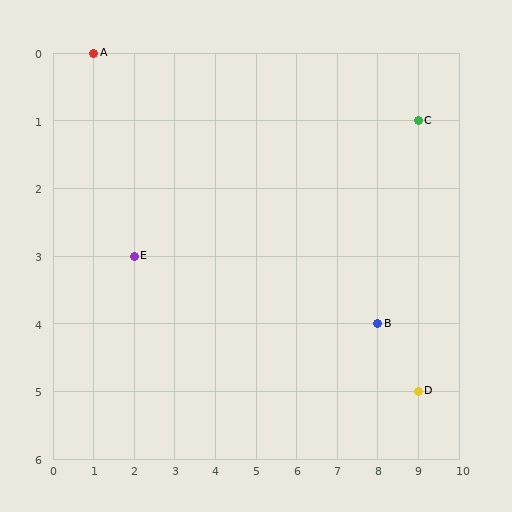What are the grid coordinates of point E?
Point E is at grid coordinates (2, 3).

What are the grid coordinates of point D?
Point D is at grid coordinates (9, 5).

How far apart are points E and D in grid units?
Points E and D are 7 columns and 2 rows apart (about 7.3 grid units diagonally).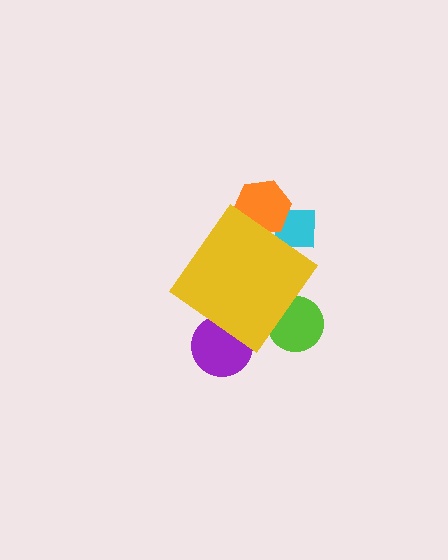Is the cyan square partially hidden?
Yes, the cyan square is partially hidden behind the yellow diamond.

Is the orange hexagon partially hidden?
Yes, the orange hexagon is partially hidden behind the yellow diamond.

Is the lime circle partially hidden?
Yes, the lime circle is partially hidden behind the yellow diamond.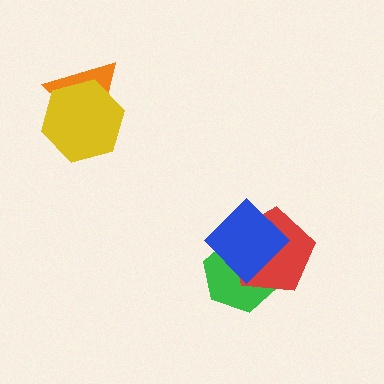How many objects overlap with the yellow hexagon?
1 object overlaps with the yellow hexagon.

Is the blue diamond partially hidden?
No, no other shape covers it.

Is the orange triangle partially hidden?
Yes, it is partially covered by another shape.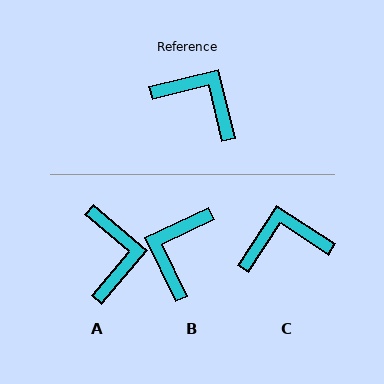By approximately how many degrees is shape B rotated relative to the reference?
Approximately 102 degrees counter-clockwise.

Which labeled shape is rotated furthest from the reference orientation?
B, about 102 degrees away.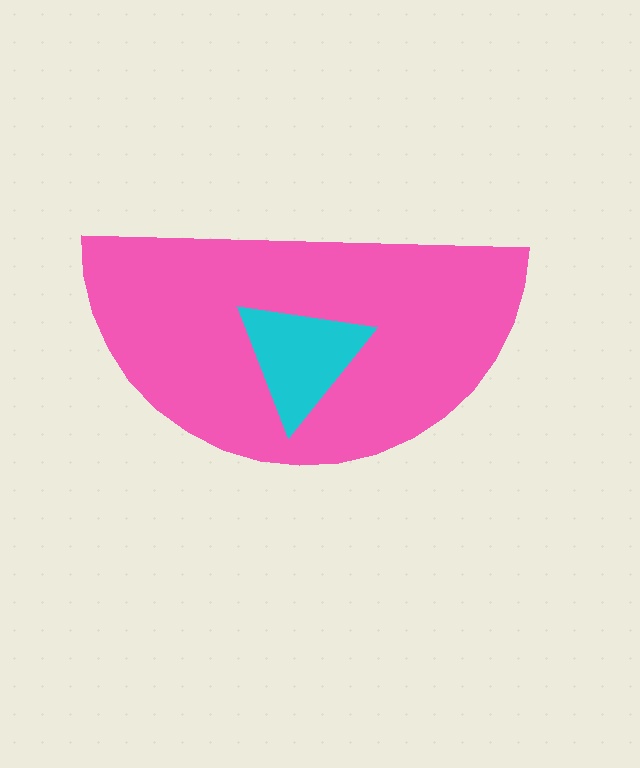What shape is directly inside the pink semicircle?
The cyan triangle.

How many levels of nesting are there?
2.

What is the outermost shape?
The pink semicircle.